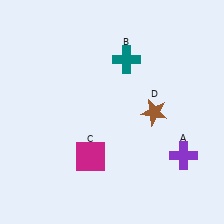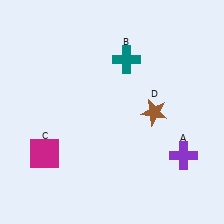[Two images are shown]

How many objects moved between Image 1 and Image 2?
1 object moved between the two images.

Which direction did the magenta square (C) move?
The magenta square (C) moved left.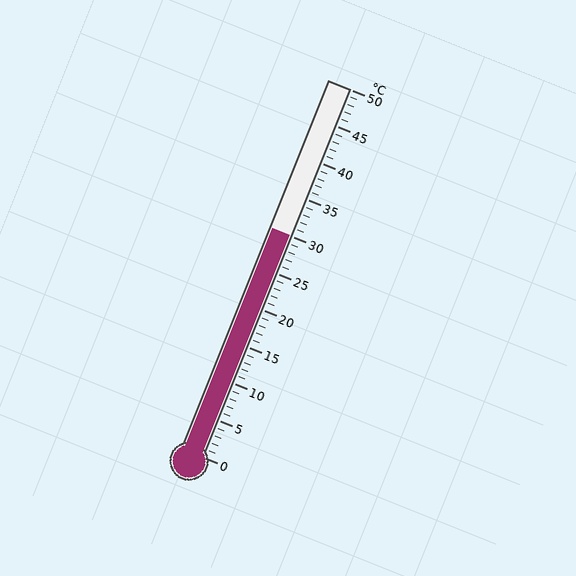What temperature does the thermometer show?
The thermometer shows approximately 30°C.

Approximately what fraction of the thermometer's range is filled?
The thermometer is filled to approximately 60% of its range.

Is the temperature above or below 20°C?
The temperature is above 20°C.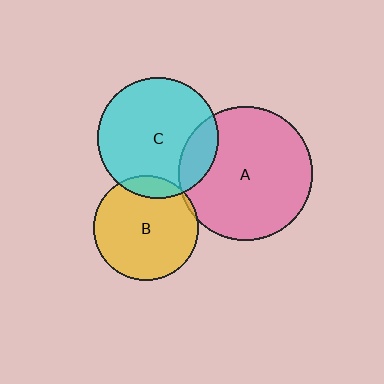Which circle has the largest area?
Circle A (pink).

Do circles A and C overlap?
Yes.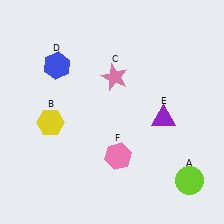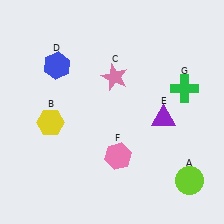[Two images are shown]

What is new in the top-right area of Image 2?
A green cross (G) was added in the top-right area of Image 2.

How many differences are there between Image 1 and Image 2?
There is 1 difference between the two images.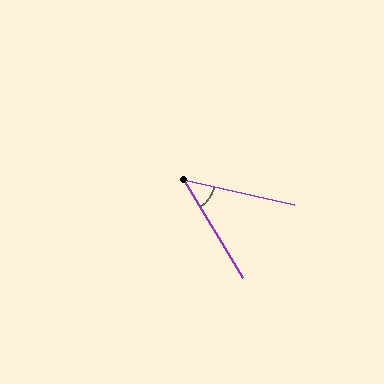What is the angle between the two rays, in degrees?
Approximately 46 degrees.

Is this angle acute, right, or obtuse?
It is acute.